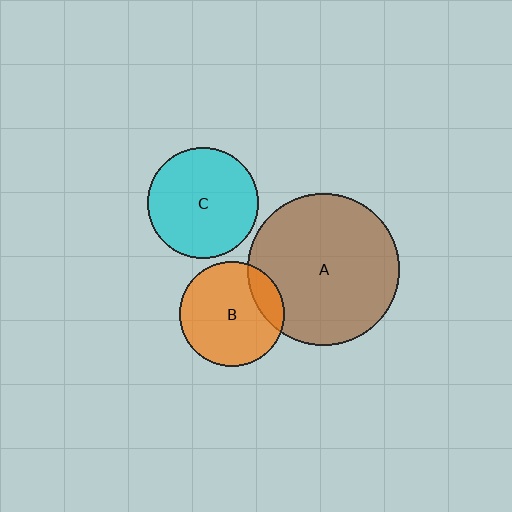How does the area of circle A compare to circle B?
Approximately 2.1 times.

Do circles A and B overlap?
Yes.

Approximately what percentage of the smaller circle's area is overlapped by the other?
Approximately 15%.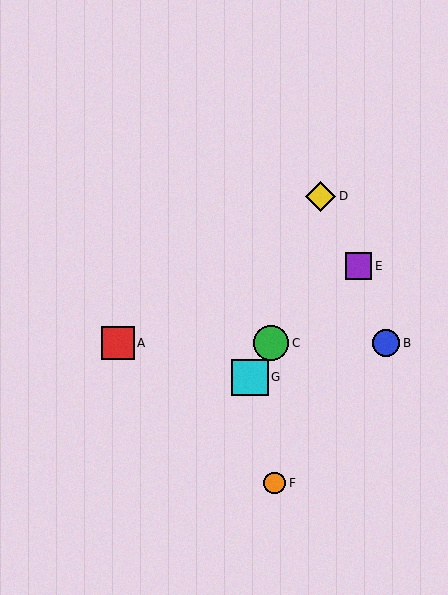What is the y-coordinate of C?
Object C is at y≈343.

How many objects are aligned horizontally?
3 objects (A, B, C) are aligned horizontally.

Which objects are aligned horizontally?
Objects A, B, C are aligned horizontally.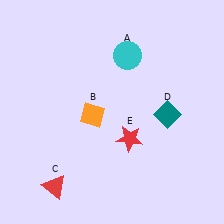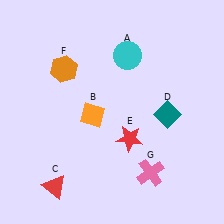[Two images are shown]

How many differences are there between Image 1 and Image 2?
There are 2 differences between the two images.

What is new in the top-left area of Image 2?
An orange hexagon (F) was added in the top-left area of Image 2.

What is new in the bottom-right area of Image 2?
A pink cross (G) was added in the bottom-right area of Image 2.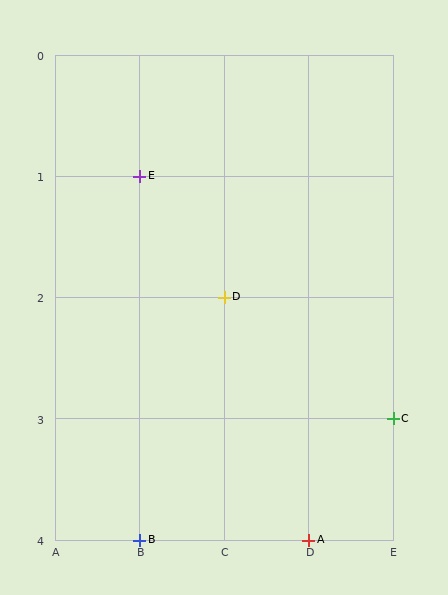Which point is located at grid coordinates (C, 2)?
Point D is at (C, 2).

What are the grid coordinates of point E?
Point E is at grid coordinates (B, 1).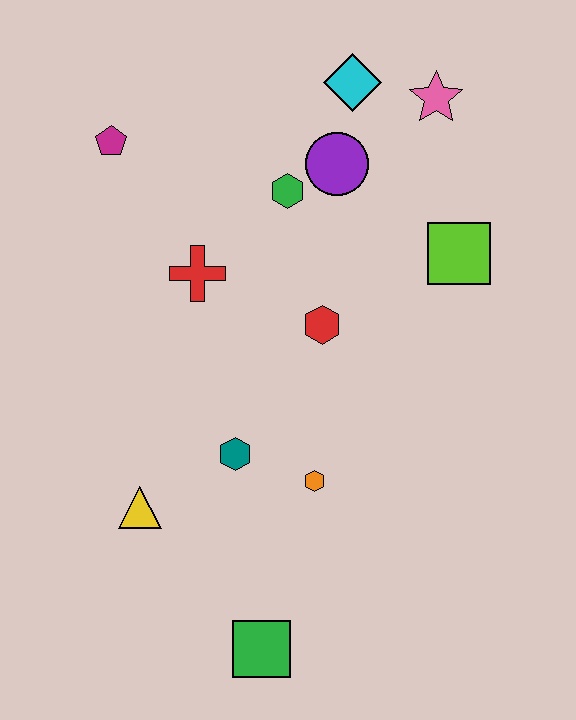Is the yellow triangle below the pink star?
Yes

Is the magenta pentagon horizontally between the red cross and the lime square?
No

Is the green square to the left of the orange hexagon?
Yes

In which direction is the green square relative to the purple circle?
The green square is below the purple circle.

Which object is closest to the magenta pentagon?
The red cross is closest to the magenta pentagon.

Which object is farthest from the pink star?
The green square is farthest from the pink star.